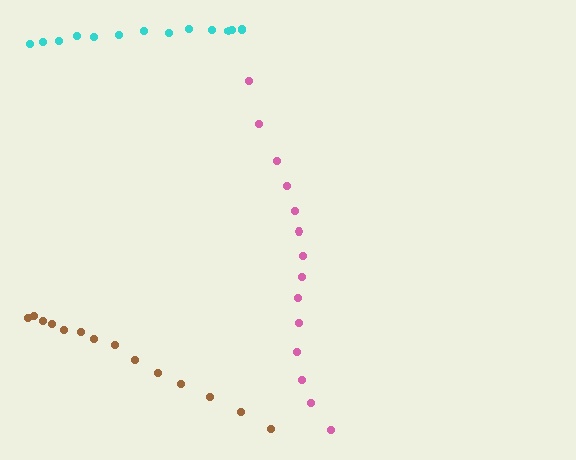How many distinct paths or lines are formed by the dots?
There are 3 distinct paths.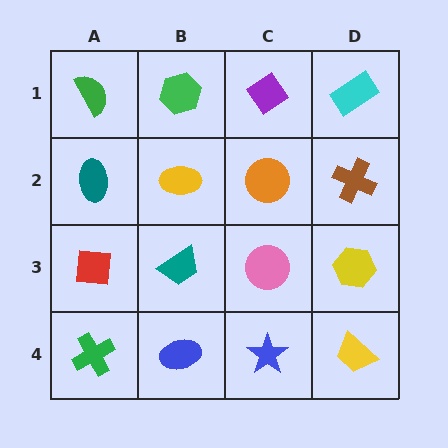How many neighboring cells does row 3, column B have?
4.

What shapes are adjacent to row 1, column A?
A teal ellipse (row 2, column A), a green hexagon (row 1, column B).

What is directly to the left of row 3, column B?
A red square.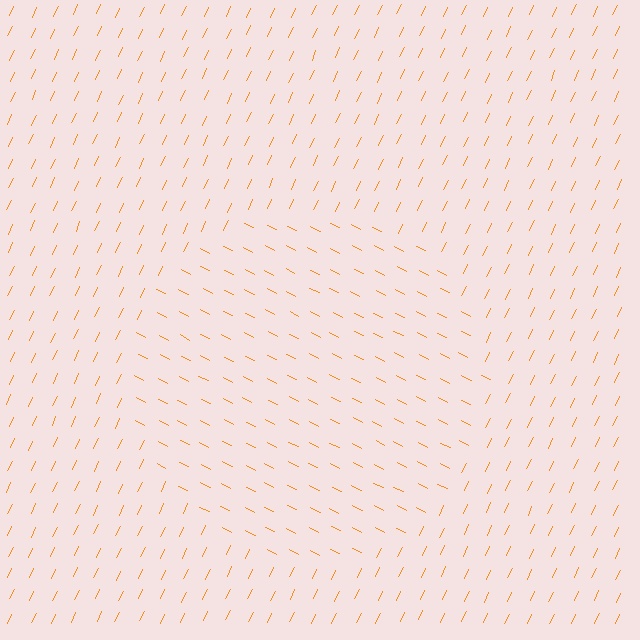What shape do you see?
I see a circle.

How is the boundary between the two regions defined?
The boundary is defined purely by a change in line orientation (approximately 88 degrees difference). All lines are the same color and thickness.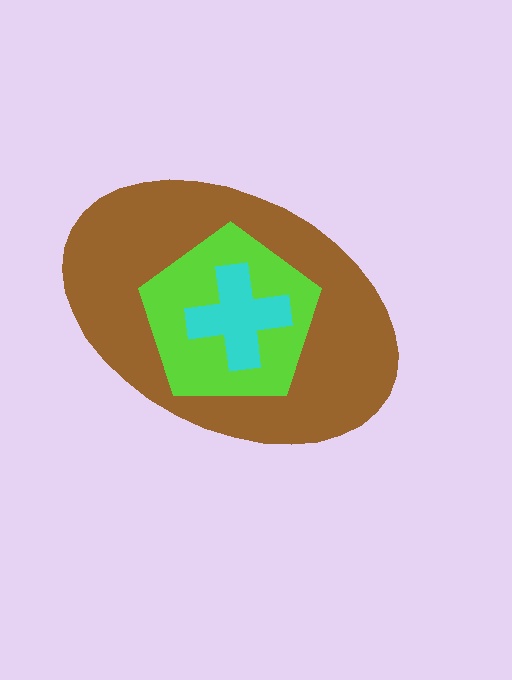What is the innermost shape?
The cyan cross.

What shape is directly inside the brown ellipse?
The lime pentagon.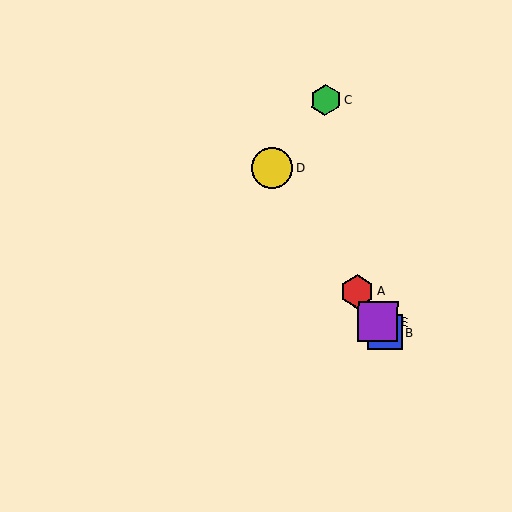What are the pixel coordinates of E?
Object E is at (378, 322).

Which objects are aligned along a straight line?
Objects A, B, D, E are aligned along a straight line.